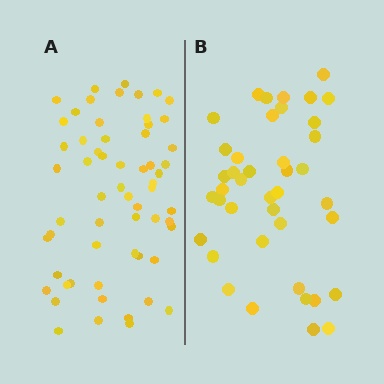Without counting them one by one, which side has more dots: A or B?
Region A (the left region) has more dots.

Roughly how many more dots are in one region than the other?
Region A has approximately 20 more dots than region B.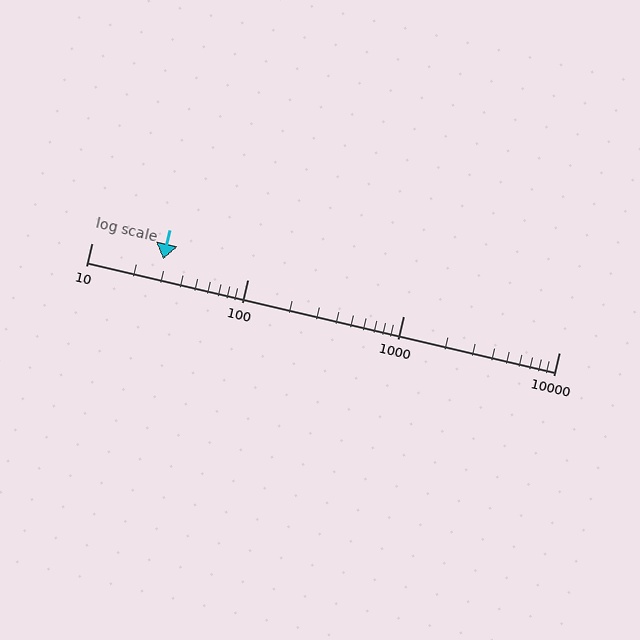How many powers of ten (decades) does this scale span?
The scale spans 3 decades, from 10 to 10000.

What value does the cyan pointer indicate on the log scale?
The pointer indicates approximately 29.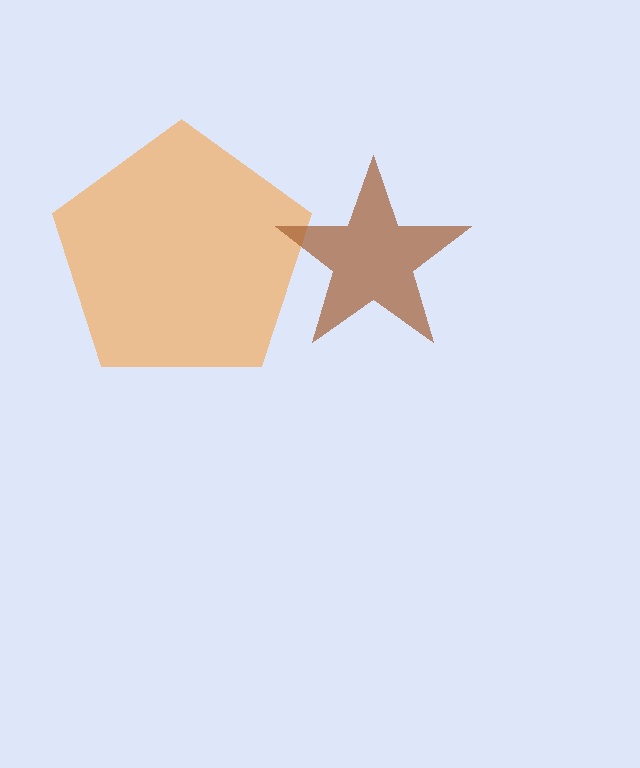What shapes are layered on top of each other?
The layered shapes are: an orange pentagon, a brown star.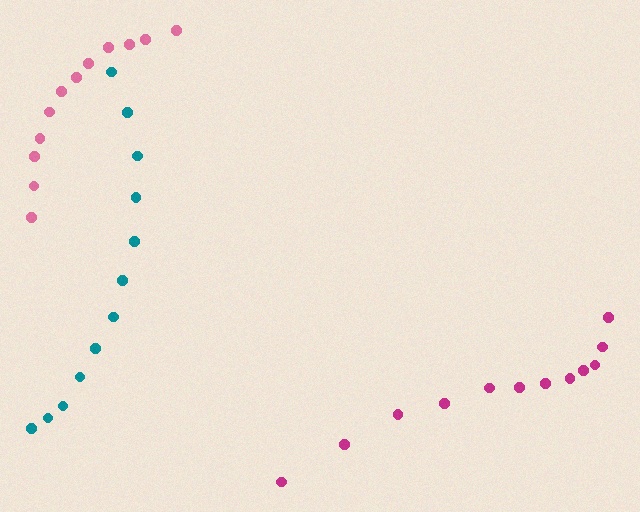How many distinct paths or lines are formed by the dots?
There are 3 distinct paths.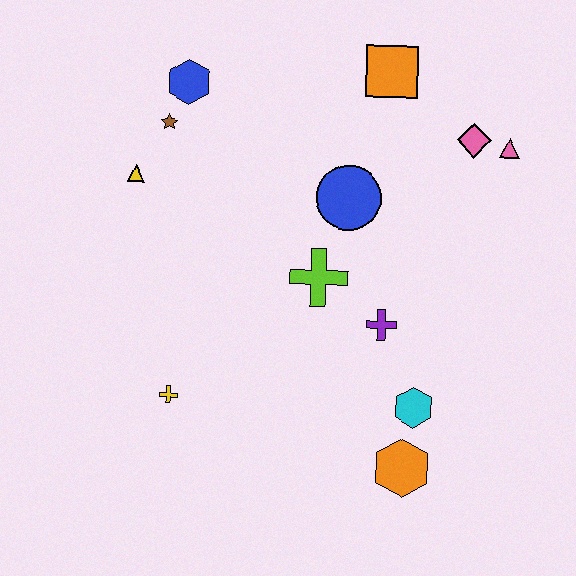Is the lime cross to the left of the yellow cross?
No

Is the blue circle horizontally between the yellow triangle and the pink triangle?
Yes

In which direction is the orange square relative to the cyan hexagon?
The orange square is above the cyan hexagon.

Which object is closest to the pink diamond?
The pink triangle is closest to the pink diamond.